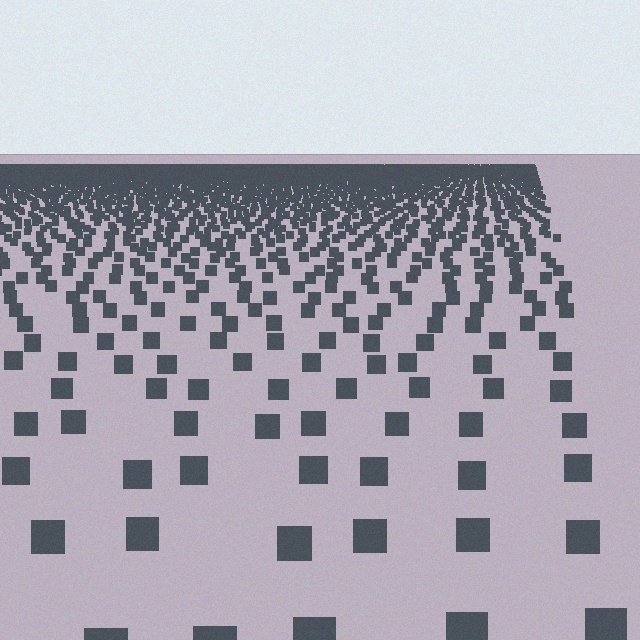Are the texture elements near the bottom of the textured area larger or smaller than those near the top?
Larger. Near the bottom, elements are closer to the viewer and appear at a bigger on-screen size.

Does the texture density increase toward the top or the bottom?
Density increases toward the top.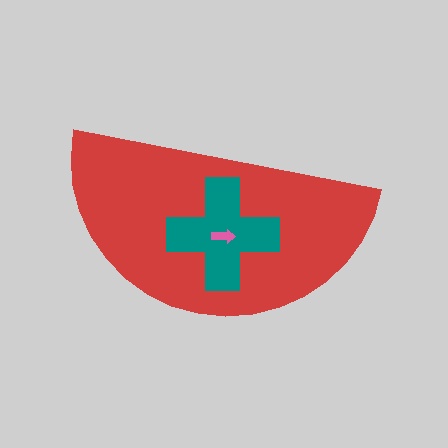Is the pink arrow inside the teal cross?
Yes.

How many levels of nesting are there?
3.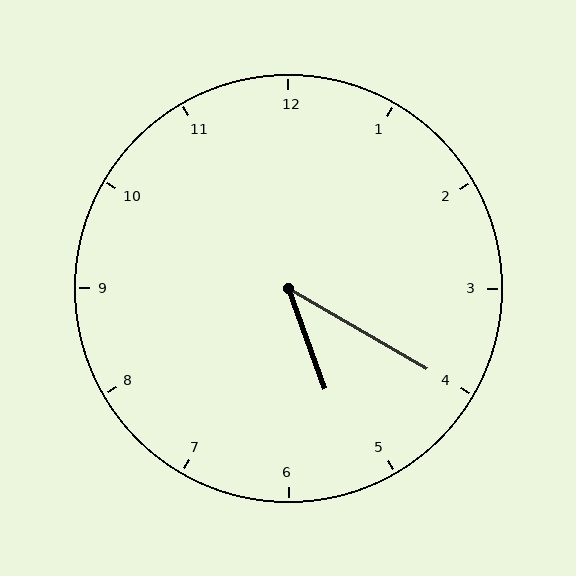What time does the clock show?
5:20.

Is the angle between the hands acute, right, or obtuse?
It is acute.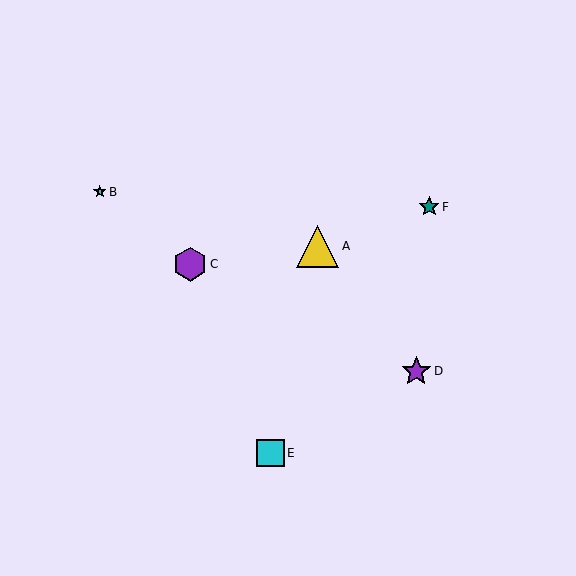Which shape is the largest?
The yellow triangle (labeled A) is the largest.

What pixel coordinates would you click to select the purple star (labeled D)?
Click at (416, 371) to select the purple star D.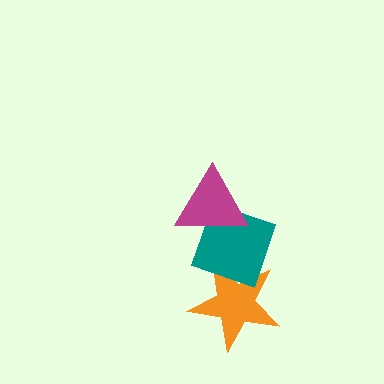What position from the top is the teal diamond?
The teal diamond is 2nd from the top.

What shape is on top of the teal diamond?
The magenta triangle is on top of the teal diamond.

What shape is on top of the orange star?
The teal diamond is on top of the orange star.